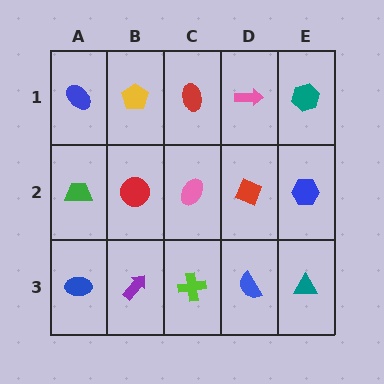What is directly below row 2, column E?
A teal triangle.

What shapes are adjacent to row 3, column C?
A pink ellipse (row 2, column C), a purple arrow (row 3, column B), a blue semicircle (row 3, column D).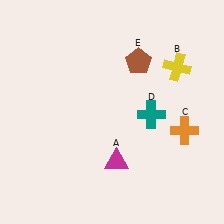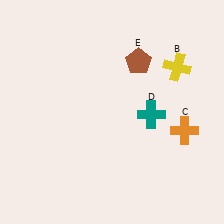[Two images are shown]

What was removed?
The magenta triangle (A) was removed in Image 2.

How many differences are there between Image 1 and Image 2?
There is 1 difference between the two images.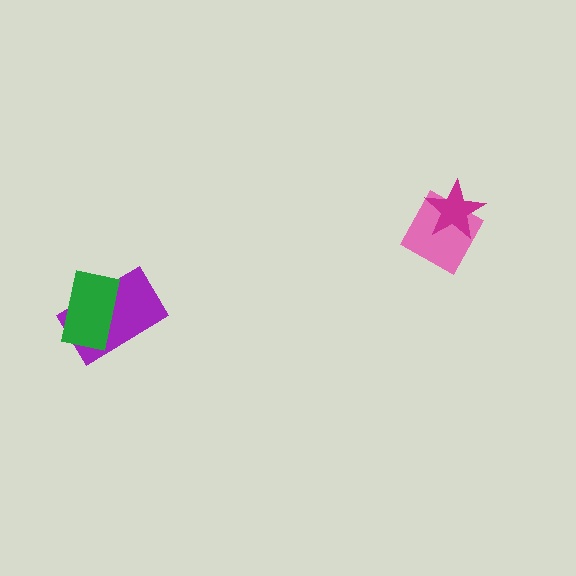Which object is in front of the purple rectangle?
The green rectangle is in front of the purple rectangle.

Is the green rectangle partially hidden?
No, no other shape covers it.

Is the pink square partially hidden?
Yes, it is partially covered by another shape.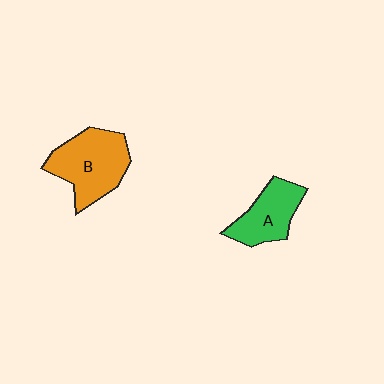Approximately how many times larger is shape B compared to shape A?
Approximately 1.4 times.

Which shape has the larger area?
Shape B (orange).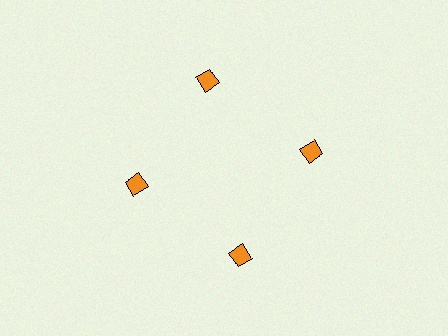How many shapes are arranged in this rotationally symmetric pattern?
There are 4 shapes, arranged in 4 groups of 1.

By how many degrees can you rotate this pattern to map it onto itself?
The pattern maps onto itself every 90 degrees of rotation.